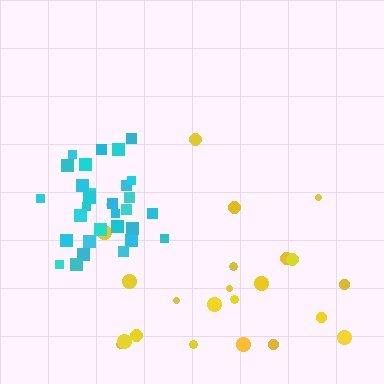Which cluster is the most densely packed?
Cyan.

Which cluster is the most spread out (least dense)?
Yellow.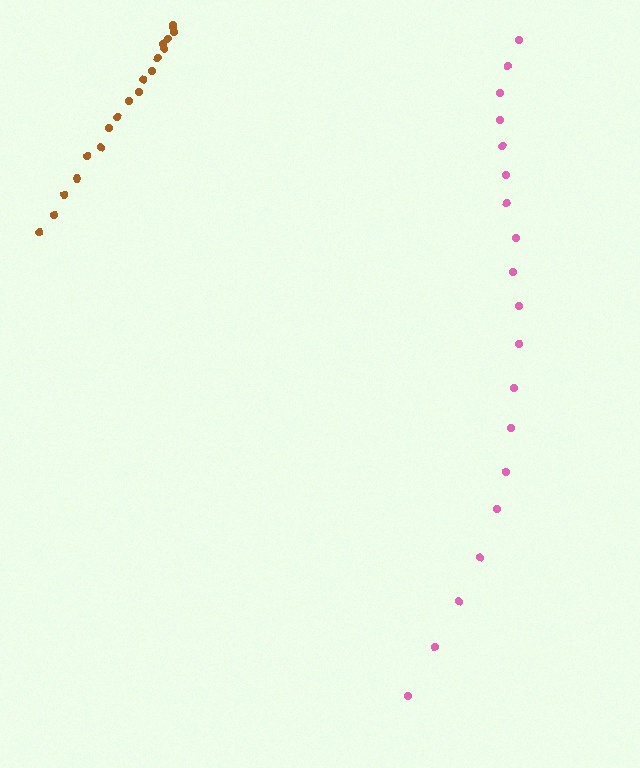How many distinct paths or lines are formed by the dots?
There are 2 distinct paths.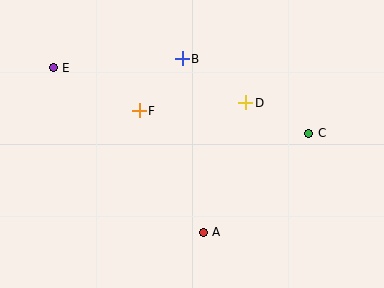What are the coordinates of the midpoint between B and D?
The midpoint between B and D is at (214, 81).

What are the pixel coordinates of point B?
Point B is at (182, 59).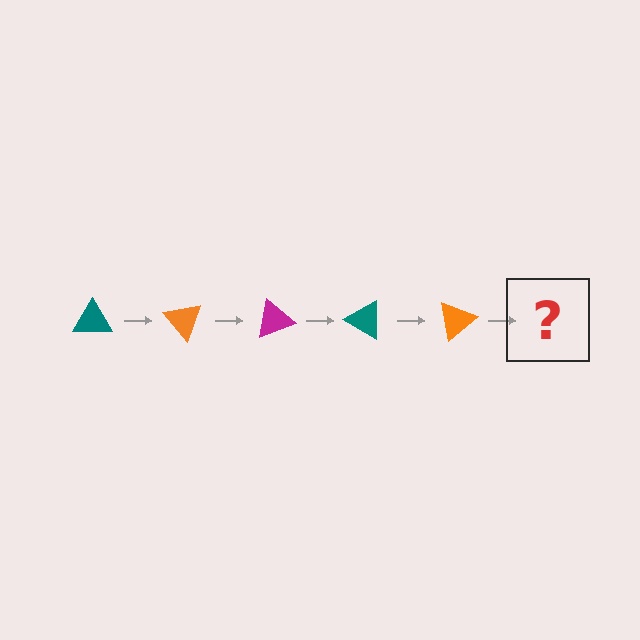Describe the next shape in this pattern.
It should be a magenta triangle, rotated 250 degrees from the start.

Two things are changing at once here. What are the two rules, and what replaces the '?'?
The two rules are that it rotates 50 degrees each step and the color cycles through teal, orange, and magenta. The '?' should be a magenta triangle, rotated 250 degrees from the start.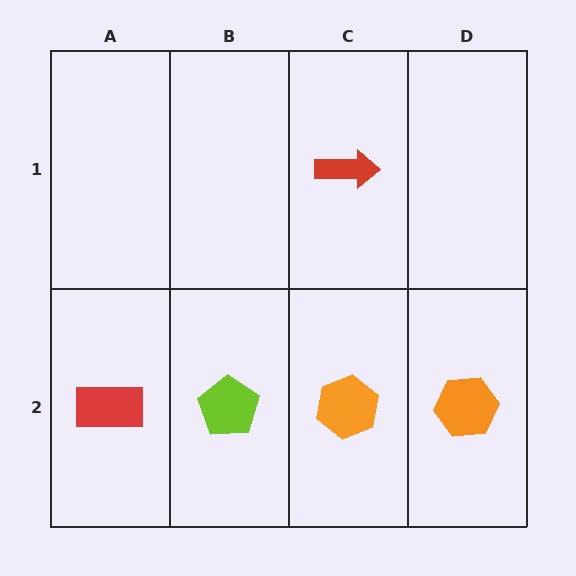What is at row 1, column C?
A red arrow.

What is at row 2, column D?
An orange hexagon.